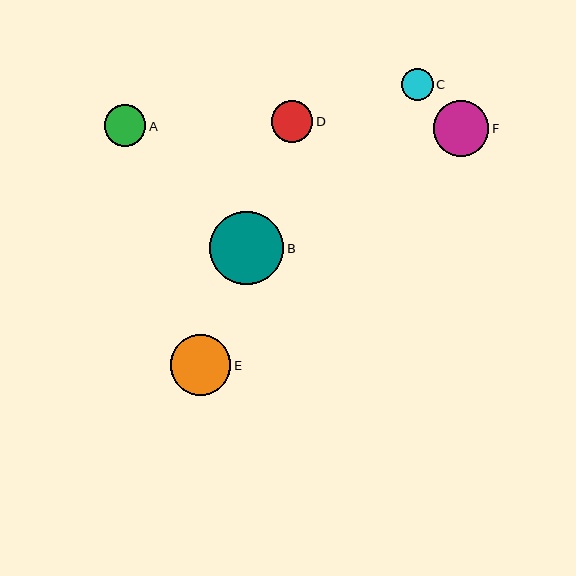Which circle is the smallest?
Circle C is the smallest with a size of approximately 32 pixels.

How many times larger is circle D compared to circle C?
Circle D is approximately 1.3 times the size of circle C.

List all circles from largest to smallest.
From largest to smallest: B, E, F, D, A, C.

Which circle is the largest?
Circle B is the largest with a size of approximately 74 pixels.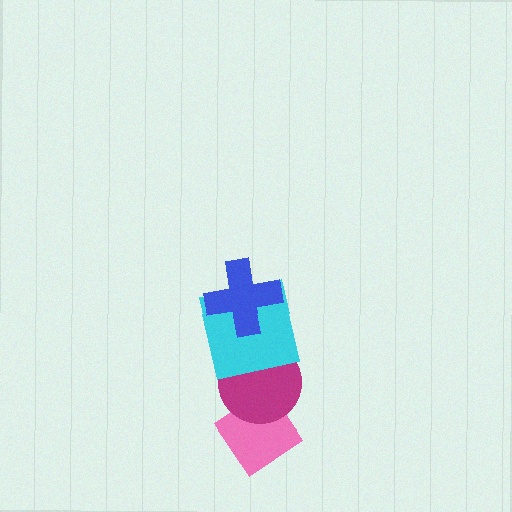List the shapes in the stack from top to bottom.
From top to bottom: the blue cross, the cyan square, the magenta circle, the pink diamond.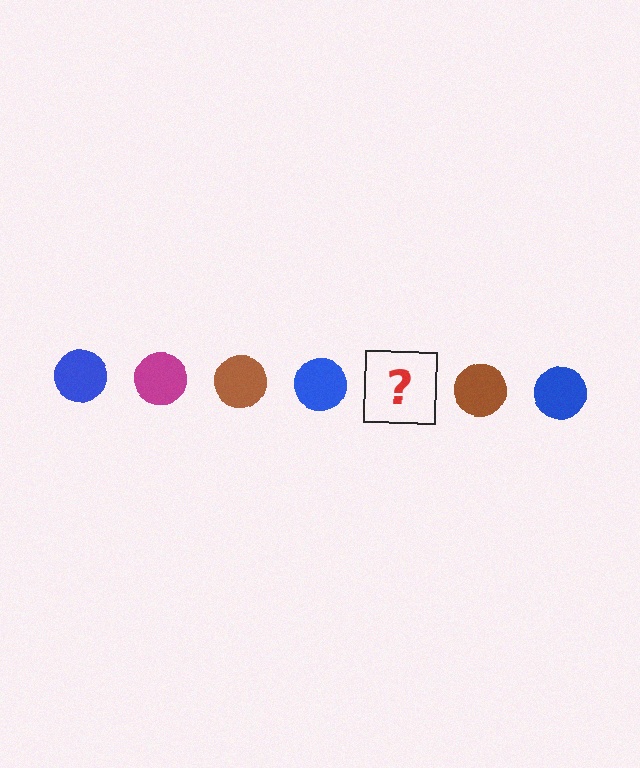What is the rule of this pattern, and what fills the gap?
The rule is that the pattern cycles through blue, magenta, brown circles. The gap should be filled with a magenta circle.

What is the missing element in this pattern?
The missing element is a magenta circle.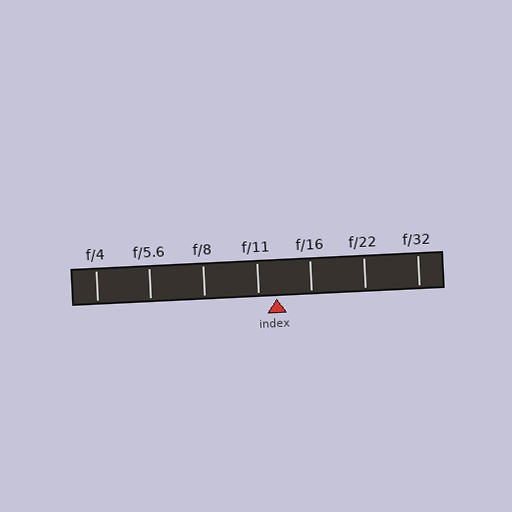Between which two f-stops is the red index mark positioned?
The index mark is between f/11 and f/16.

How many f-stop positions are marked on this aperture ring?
There are 7 f-stop positions marked.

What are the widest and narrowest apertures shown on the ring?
The widest aperture shown is f/4 and the narrowest is f/32.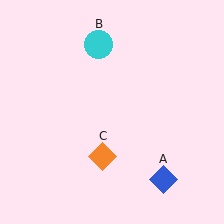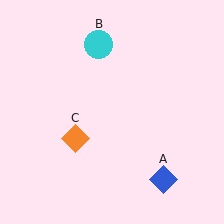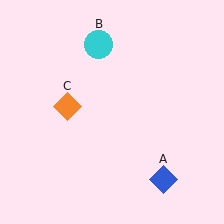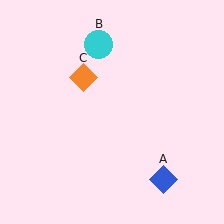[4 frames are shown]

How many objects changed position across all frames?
1 object changed position: orange diamond (object C).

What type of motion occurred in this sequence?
The orange diamond (object C) rotated clockwise around the center of the scene.